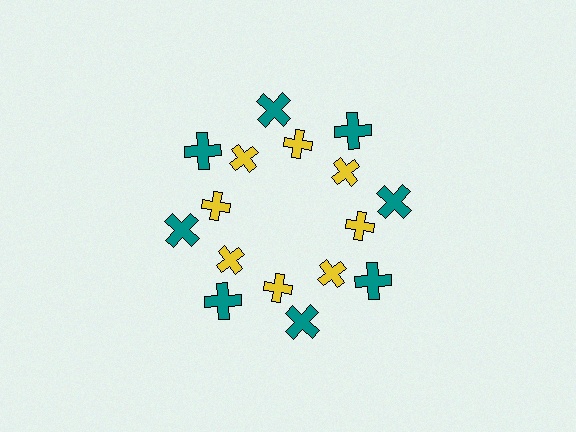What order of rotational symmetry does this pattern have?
This pattern has 8-fold rotational symmetry.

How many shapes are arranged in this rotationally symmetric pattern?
There are 16 shapes, arranged in 8 groups of 2.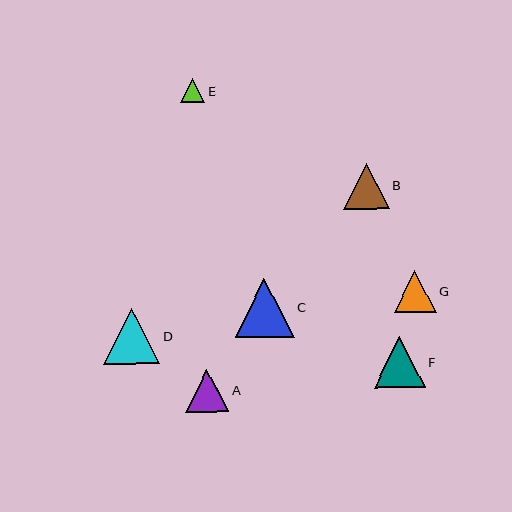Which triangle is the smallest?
Triangle E is the smallest with a size of approximately 24 pixels.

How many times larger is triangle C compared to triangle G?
Triangle C is approximately 1.4 times the size of triangle G.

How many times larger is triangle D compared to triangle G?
Triangle D is approximately 1.3 times the size of triangle G.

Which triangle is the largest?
Triangle C is the largest with a size of approximately 59 pixels.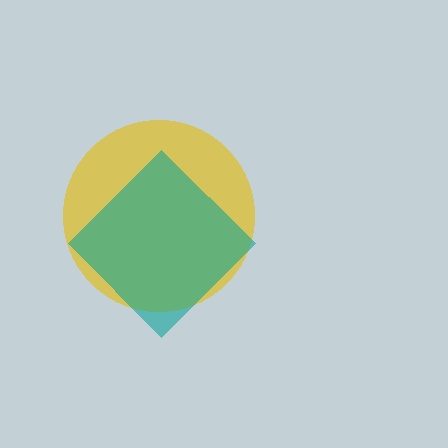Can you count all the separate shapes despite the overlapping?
Yes, there are 2 separate shapes.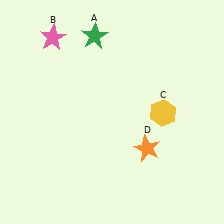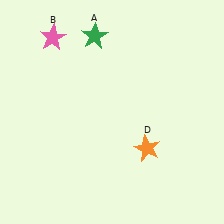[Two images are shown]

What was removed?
The yellow hexagon (C) was removed in Image 2.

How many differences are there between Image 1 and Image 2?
There is 1 difference between the two images.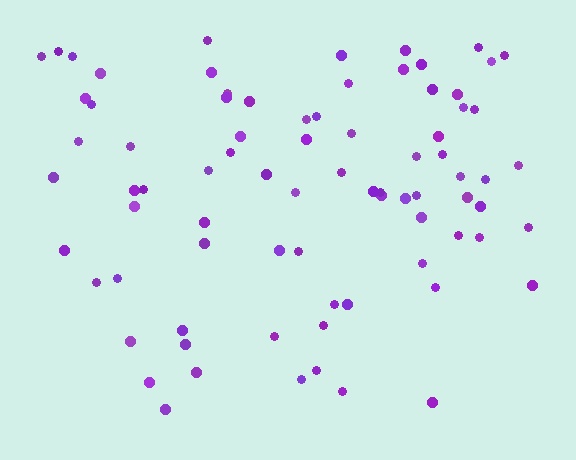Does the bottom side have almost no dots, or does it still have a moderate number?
Still a moderate number, just noticeably fewer than the top.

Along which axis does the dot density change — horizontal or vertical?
Vertical.